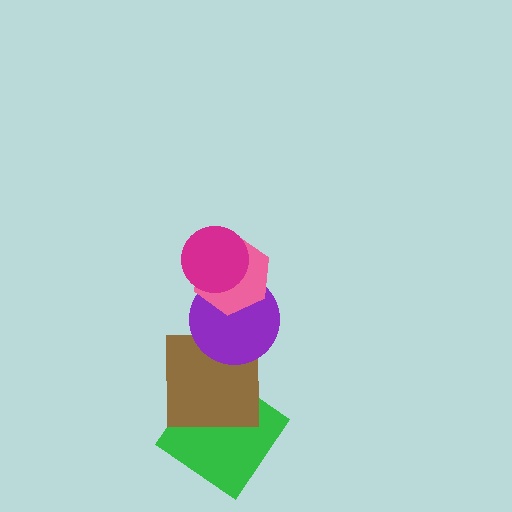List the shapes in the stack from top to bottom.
From top to bottom: the magenta circle, the pink hexagon, the purple circle, the brown square, the green diamond.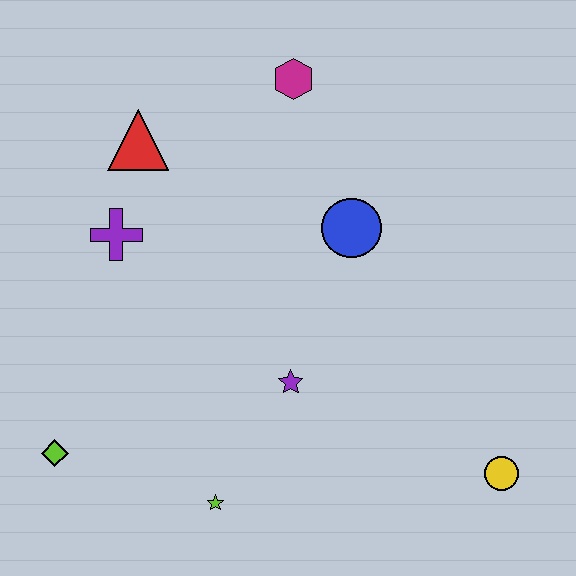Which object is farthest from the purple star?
The magenta hexagon is farthest from the purple star.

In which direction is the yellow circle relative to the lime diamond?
The yellow circle is to the right of the lime diamond.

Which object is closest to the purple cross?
The red triangle is closest to the purple cross.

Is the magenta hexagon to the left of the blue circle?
Yes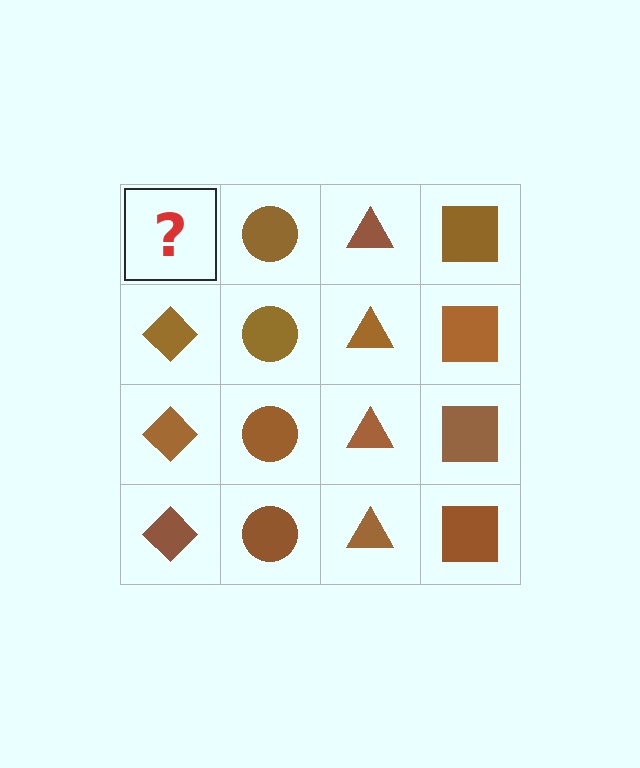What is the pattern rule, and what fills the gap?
The rule is that each column has a consistent shape. The gap should be filled with a brown diamond.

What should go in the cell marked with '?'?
The missing cell should contain a brown diamond.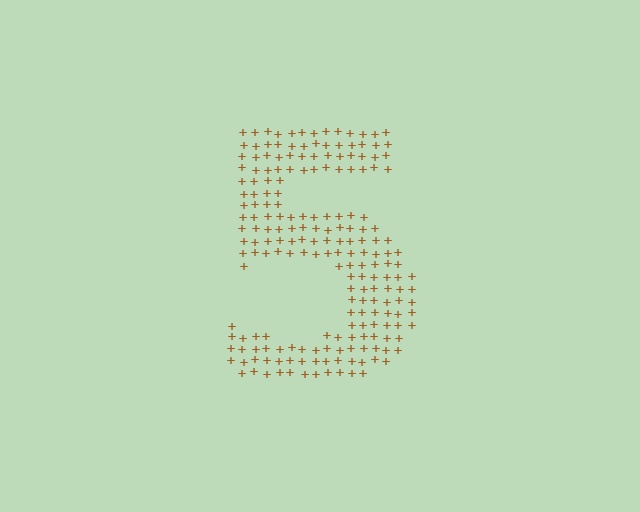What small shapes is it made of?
It is made of small plus signs.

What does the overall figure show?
The overall figure shows the digit 5.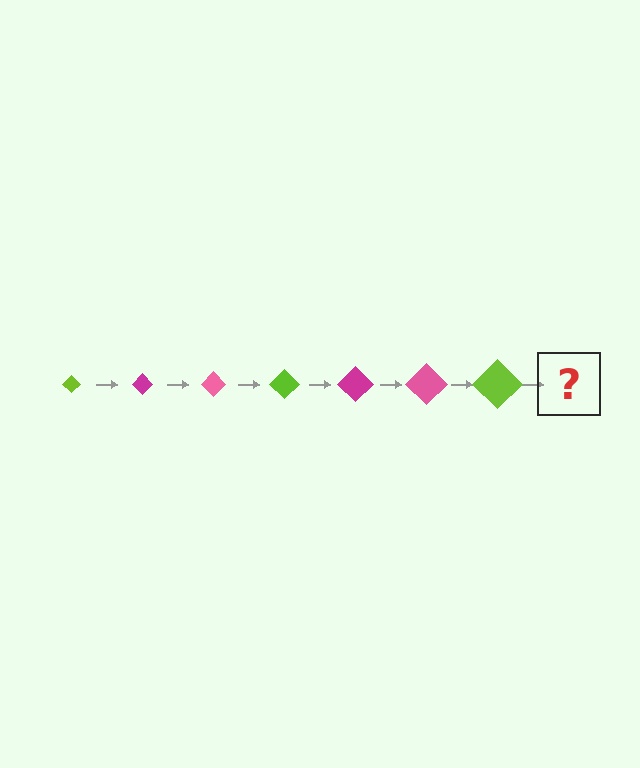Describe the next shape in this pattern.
It should be a magenta diamond, larger than the previous one.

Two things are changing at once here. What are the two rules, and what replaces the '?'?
The two rules are that the diamond grows larger each step and the color cycles through lime, magenta, and pink. The '?' should be a magenta diamond, larger than the previous one.